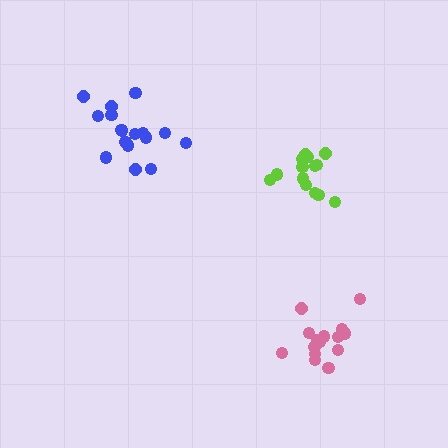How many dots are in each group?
Group 1: 14 dots, Group 2: 16 dots, Group 3: 17 dots (47 total).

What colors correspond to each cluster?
The clusters are colored: lime, pink, blue.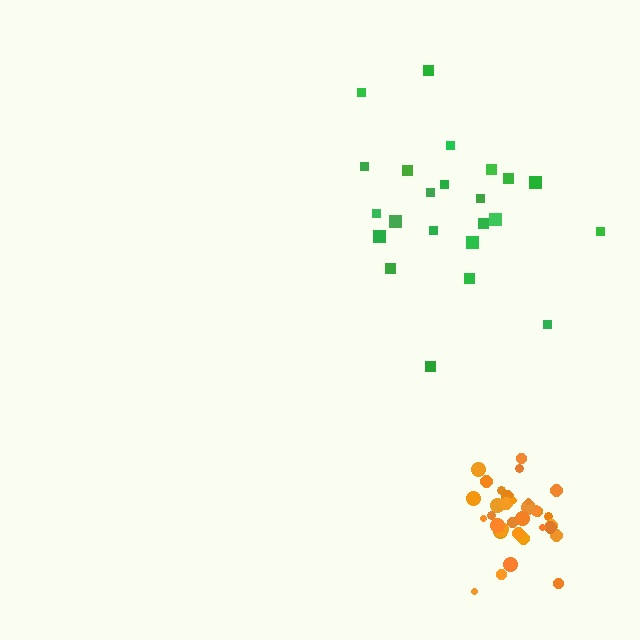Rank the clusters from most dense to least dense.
orange, green.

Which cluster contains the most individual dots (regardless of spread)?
Orange (34).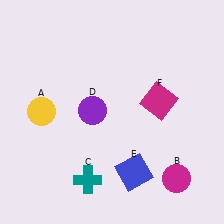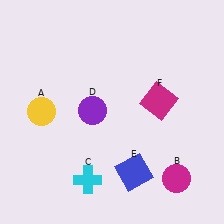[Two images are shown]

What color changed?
The cross (C) changed from teal in Image 1 to cyan in Image 2.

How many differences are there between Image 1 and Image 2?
There is 1 difference between the two images.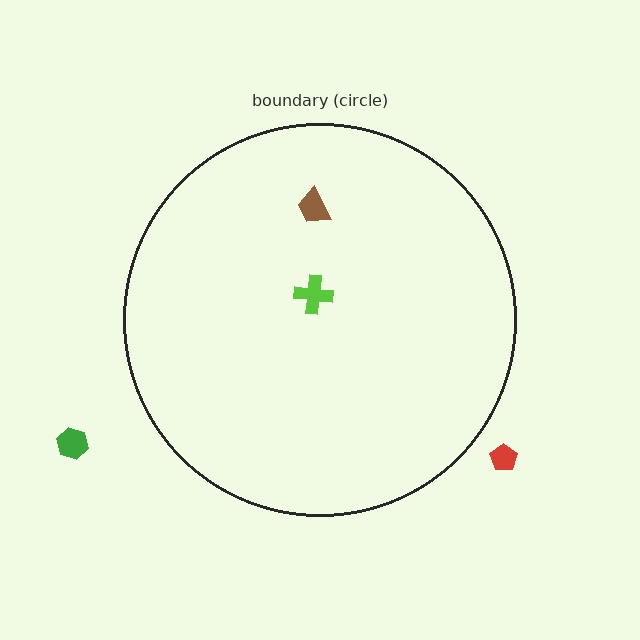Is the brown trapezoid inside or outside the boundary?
Inside.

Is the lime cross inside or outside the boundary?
Inside.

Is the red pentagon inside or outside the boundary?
Outside.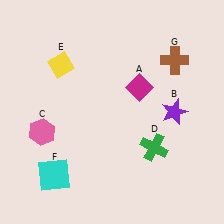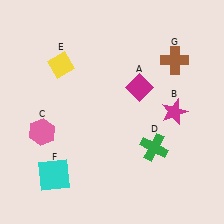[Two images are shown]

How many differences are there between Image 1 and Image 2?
There is 1 difference between the two images.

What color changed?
The star (B) changed from purple in Image 1 to magenta in Image 2.